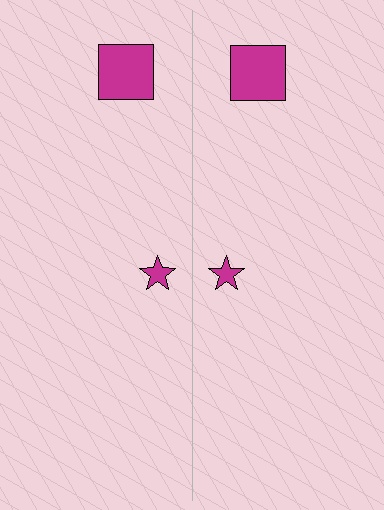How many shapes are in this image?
There are 4 shapes in this image.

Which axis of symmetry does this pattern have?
The pattern has a vertical axis of symmetry running through the center of the image.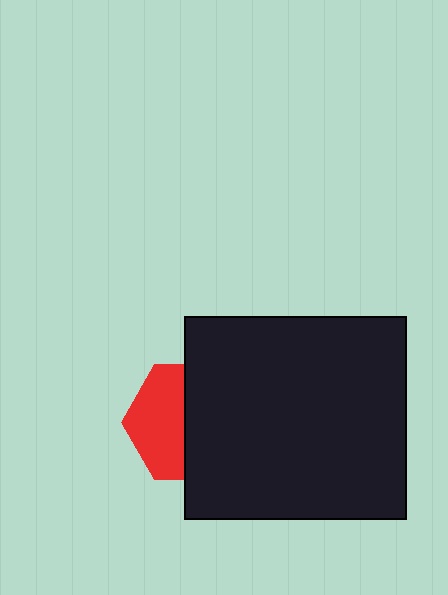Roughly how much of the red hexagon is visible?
About half of it is visible (roughly 46%).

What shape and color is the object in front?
The object in front is a black rectangle.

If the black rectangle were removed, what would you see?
You would see the complete red hexagon.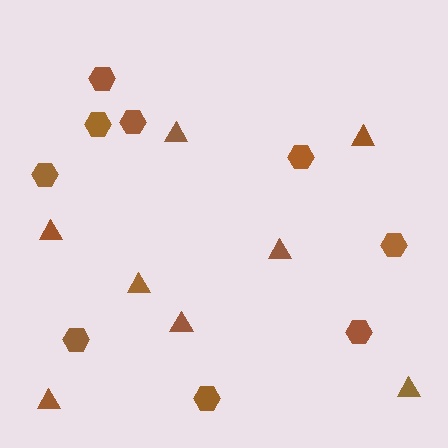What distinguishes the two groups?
There are 2 groups: one group of triangles (8) and one group of hexagons (9).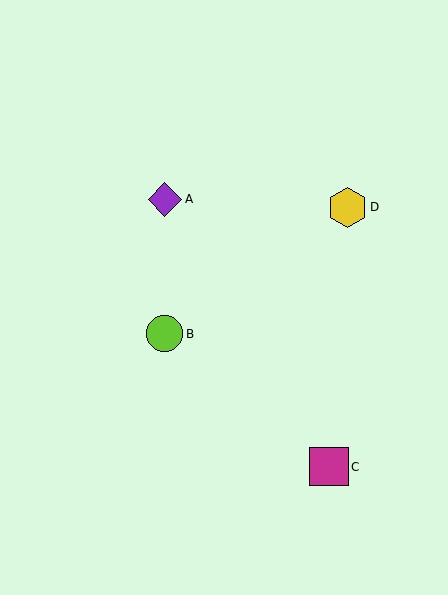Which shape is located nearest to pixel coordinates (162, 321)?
The lime circle (labeled B) at (164, 334) is nearest to that location.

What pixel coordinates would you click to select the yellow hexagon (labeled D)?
Click at (347, 207) to select the yellow hexagon D.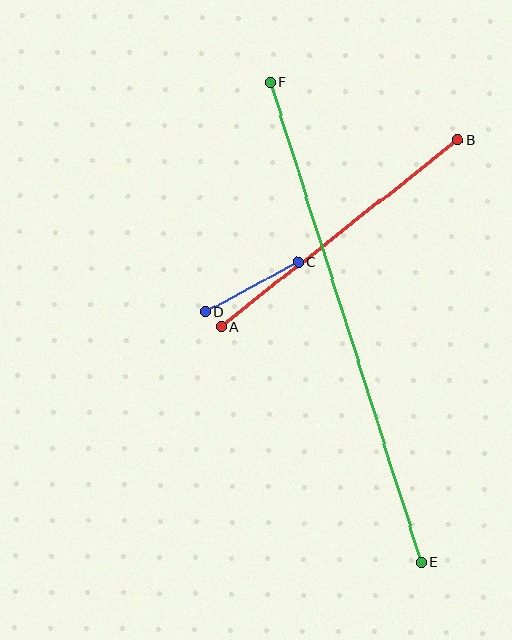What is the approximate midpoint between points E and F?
The midpoint is at approximately (346, 322) pixels.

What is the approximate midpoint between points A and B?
The midpoint is at approximately (340, 233) pixels.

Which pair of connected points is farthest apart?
Points E and F are farthest apart.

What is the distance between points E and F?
The distance is approximately 503 pixels.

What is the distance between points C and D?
The distance is approximately 105 pixels.